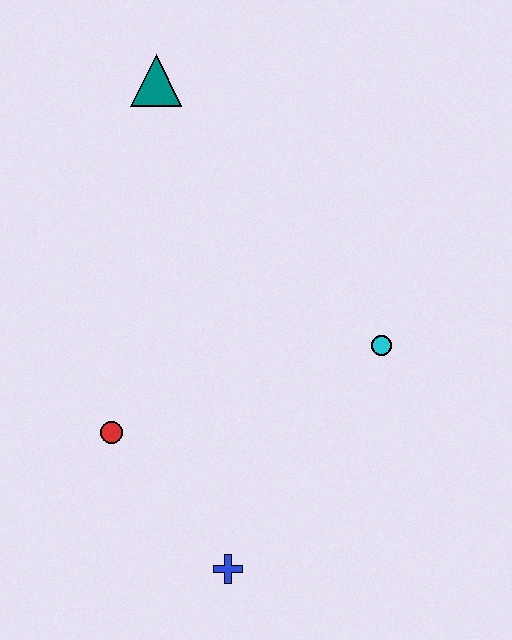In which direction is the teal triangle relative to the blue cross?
The teal triangle is above the blue cross.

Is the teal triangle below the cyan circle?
No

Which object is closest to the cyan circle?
The blue cross is closest to the cyan circle.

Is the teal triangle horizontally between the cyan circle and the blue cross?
No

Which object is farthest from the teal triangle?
The blue cross is farthest from the teal triangle.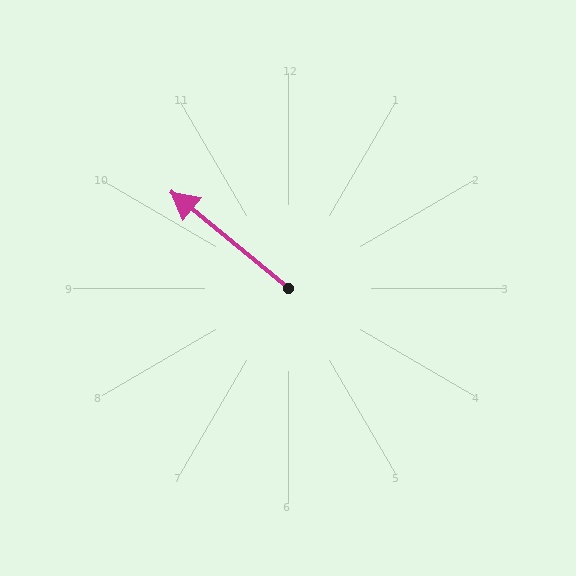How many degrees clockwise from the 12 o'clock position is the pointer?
Approximately 309 degrees.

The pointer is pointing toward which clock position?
Roughly 10 o'clock.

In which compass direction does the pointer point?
Northwest.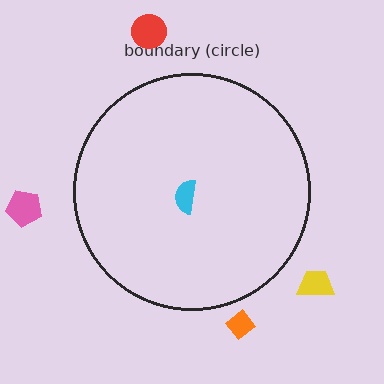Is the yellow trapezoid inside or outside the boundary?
Outside.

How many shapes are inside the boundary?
1 inside, 4 outside.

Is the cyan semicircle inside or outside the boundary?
Inside.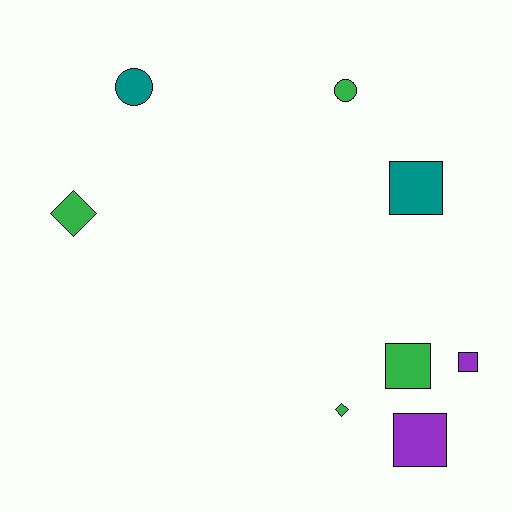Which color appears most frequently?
Green, with 4 objects.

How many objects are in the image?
There are 8 objects.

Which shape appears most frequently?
Square, with 4 objects.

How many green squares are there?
There is 1 green square.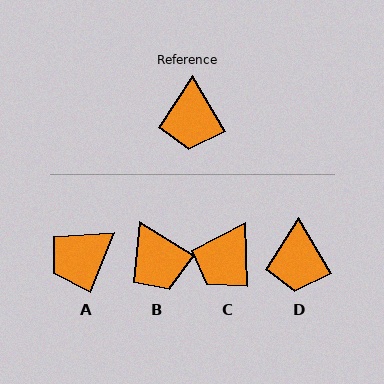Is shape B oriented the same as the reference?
No, it is off by about 27 degrees.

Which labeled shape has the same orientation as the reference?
D.